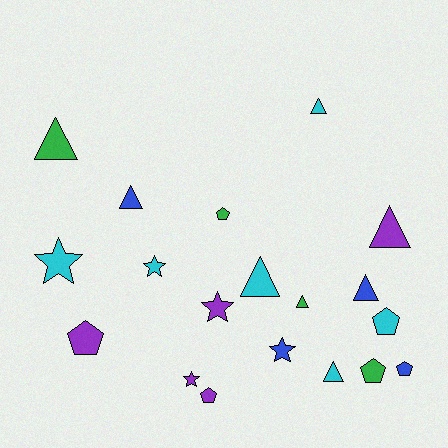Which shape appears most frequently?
Triangle, with 8 objects.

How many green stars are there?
There are no green stars.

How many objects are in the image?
There are 19 objects.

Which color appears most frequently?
Cyan, with 6 objects.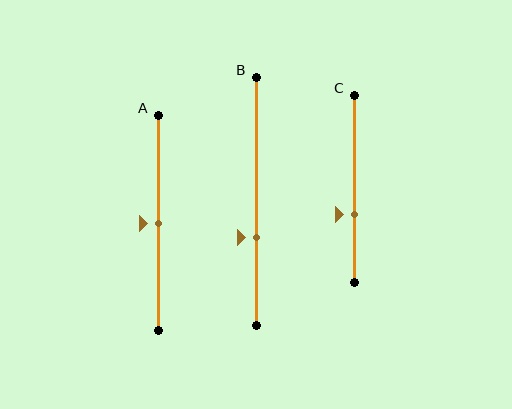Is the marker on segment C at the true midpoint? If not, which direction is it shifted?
No, the marker on segment C is shifted downward by about 14% of the segment length.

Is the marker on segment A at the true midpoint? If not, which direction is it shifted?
Yes, the marker on segment A is at the true midpoint.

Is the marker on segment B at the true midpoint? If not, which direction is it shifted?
No, the marker on segment B is shifted downward by about 15% of the segment length.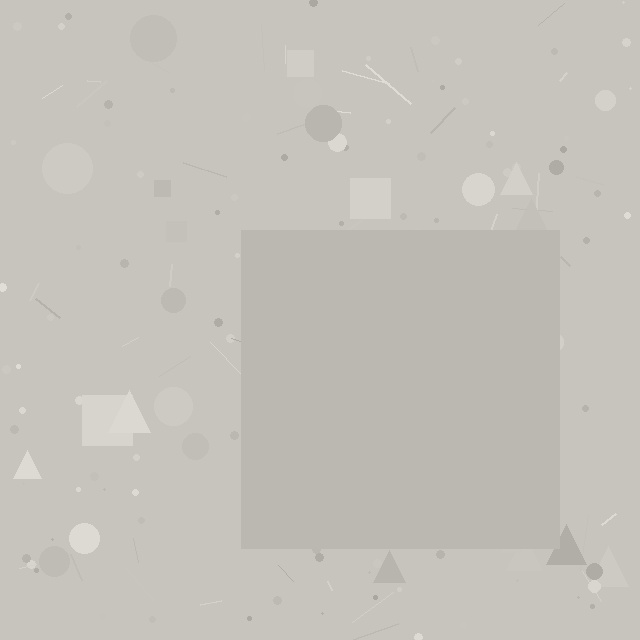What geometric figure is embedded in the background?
A square is embedded in the background.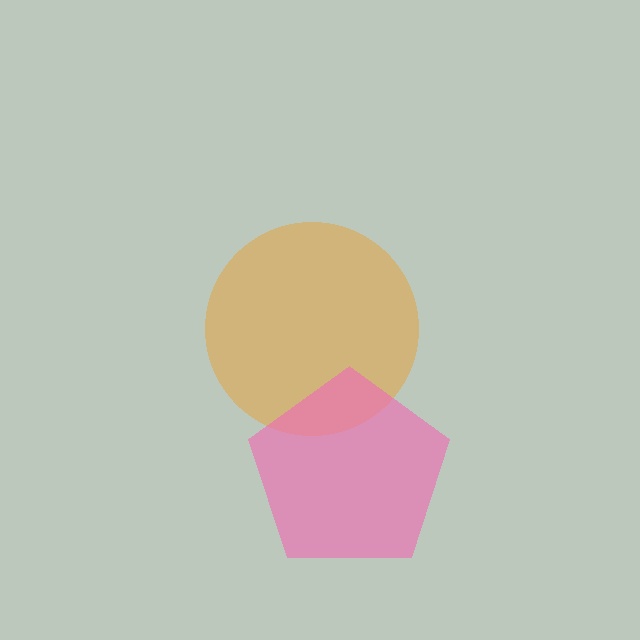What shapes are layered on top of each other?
The layered shapes are: an orange circle, a pink pentagon.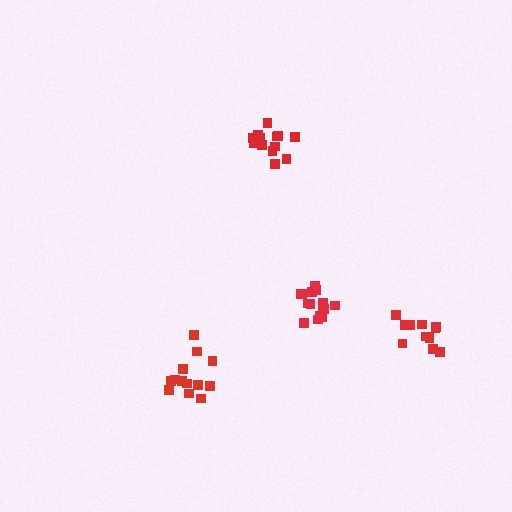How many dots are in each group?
Group 1: 13 dots, Group 2: 16 dots, Group 3: 14 dots, Group 4: 11 dots (54 total).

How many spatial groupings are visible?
There are 4 spatial groupings.